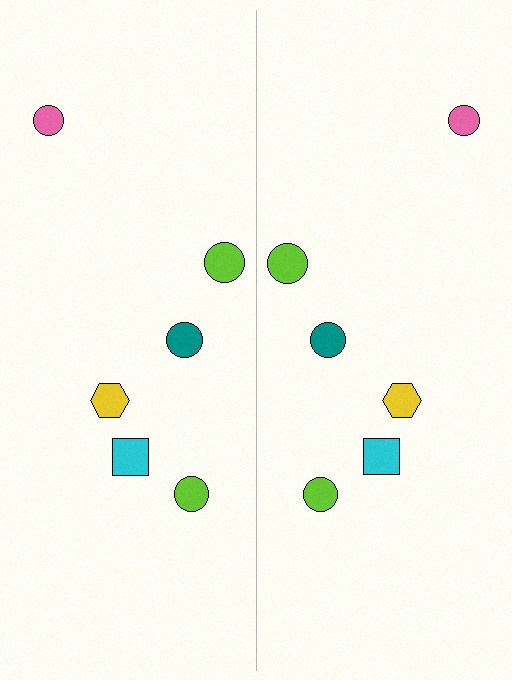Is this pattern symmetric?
Yes, this pattern has bilateral (reflection) symmetry.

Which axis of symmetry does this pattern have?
The pattern has a vertical axis of symmetry running through the center of the image.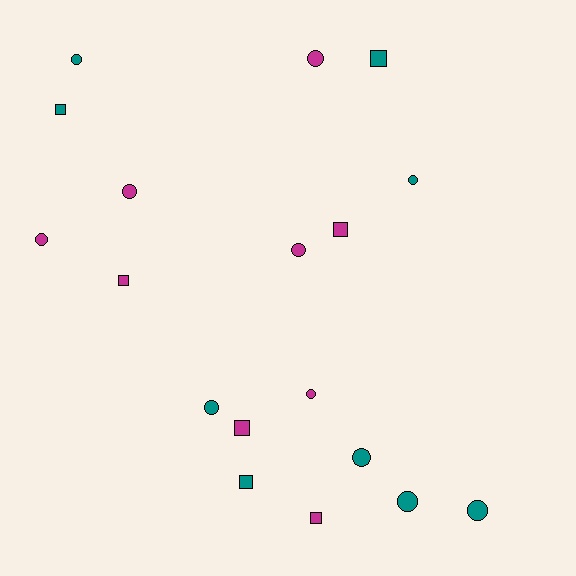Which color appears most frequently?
Teal, with 9 objects.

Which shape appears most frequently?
Circle, with 11 objects.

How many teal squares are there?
There are 3 teal squares.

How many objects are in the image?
There are 18 objects.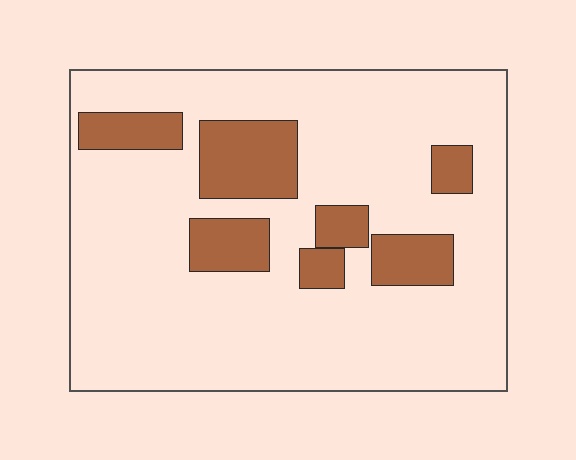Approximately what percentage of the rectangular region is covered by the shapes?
Approximately 20%.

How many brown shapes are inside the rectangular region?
7.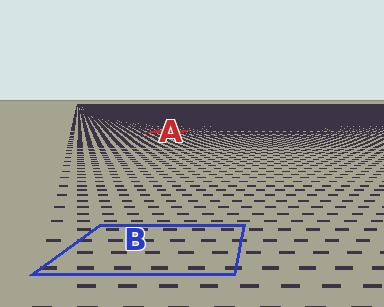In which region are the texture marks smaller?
The texture marks are smaller in region A, because it is farther away.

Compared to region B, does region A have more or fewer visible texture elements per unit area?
Region A has more texture elements per unit area — they are packed more densely because it is farther away.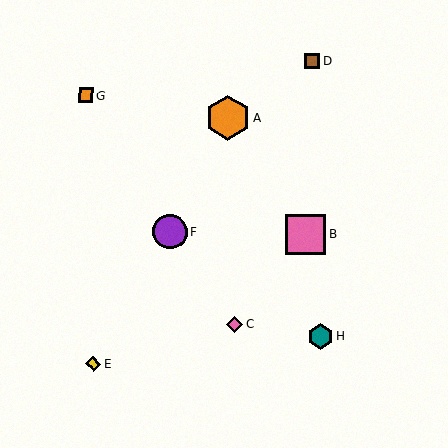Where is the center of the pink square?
The center of the pink square is at (305, 234).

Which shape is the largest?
The orange hexagon (labeled A) is the largest.